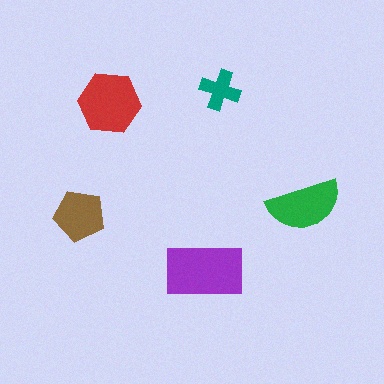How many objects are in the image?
There are 5 objects in the image.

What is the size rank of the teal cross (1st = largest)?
5th.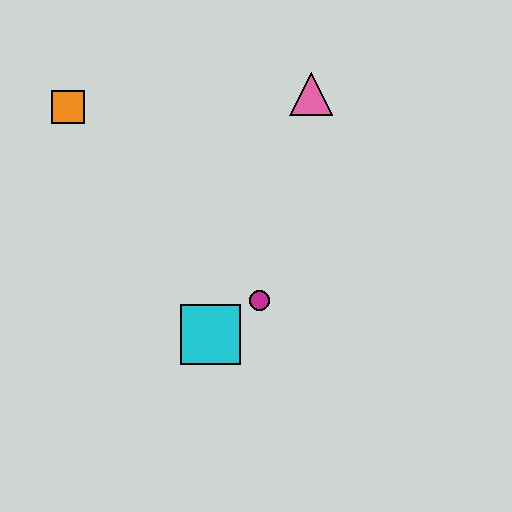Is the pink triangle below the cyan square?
No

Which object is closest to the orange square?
The pink triangle is closest to the orange square.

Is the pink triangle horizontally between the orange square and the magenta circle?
No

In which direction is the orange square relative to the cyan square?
The orange square is above the cyan square.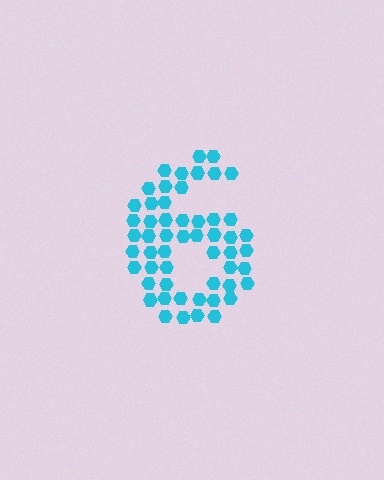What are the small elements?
The small elements are hexagons.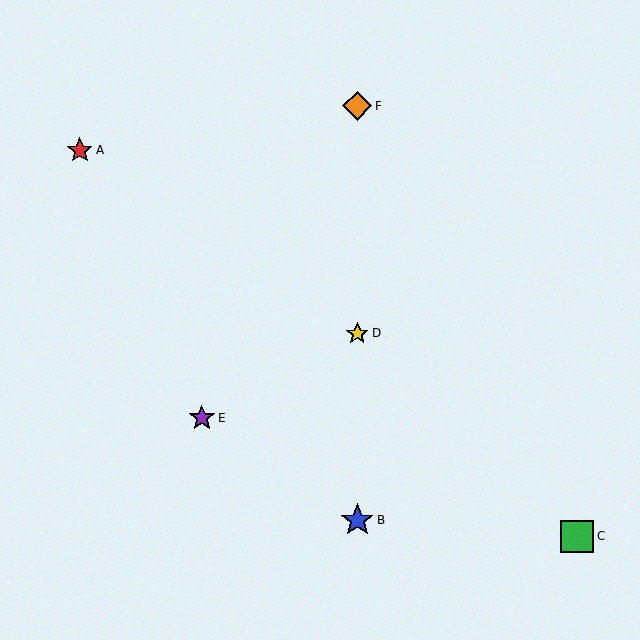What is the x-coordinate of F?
Object F is at x≈357.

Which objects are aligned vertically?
Objects B, D, F are aligned vertically.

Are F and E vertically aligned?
No, F is at x≈357 and E is at x≈202.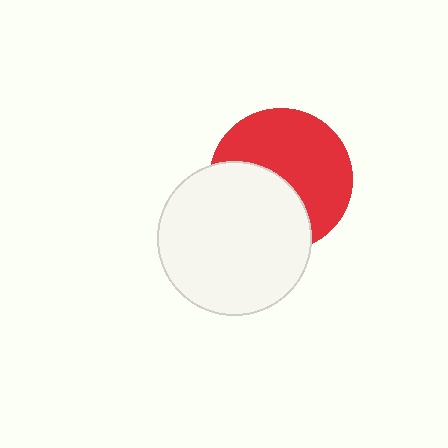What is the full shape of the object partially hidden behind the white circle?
The partially hidden object is a red circle.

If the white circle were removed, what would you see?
You would see the complete red circle.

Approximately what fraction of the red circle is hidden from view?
Roughly 42% of the red circle is hidden behind the white circle.